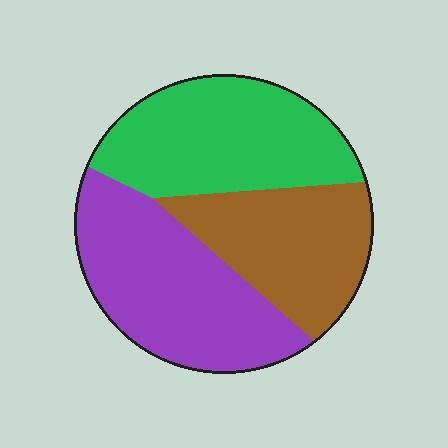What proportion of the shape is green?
Green takes up about one third (1/3) of the shape.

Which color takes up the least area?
Brown, at roughly 30%.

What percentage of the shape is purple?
Purple covers 37% of the shape.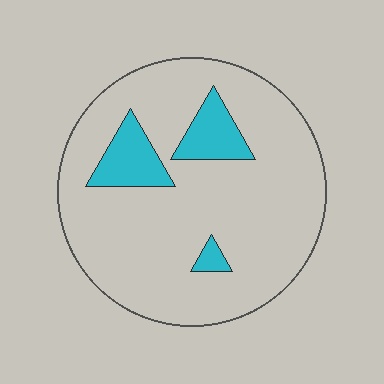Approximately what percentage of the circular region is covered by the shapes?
Approximately 15%.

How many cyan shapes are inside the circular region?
3.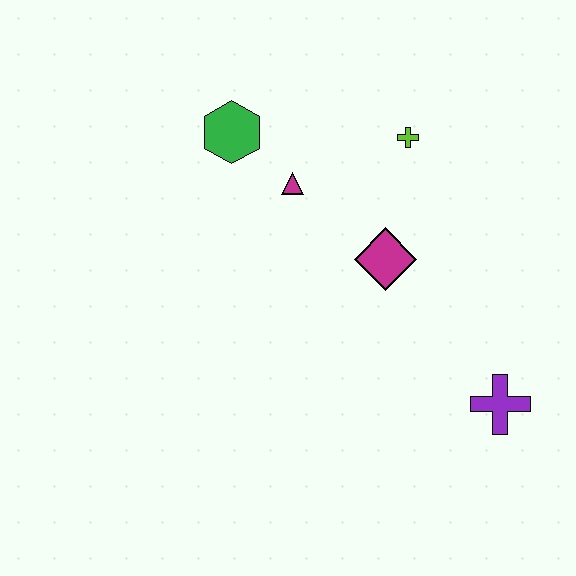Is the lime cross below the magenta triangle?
No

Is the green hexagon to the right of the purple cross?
No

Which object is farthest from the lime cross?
The purple cross is farthest from the lime cross.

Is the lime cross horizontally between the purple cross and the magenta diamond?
Yes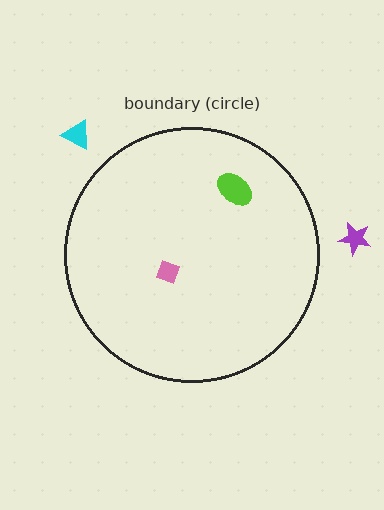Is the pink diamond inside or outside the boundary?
Inside.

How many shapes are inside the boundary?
2 inside, 2 outside.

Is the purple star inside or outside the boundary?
Outside.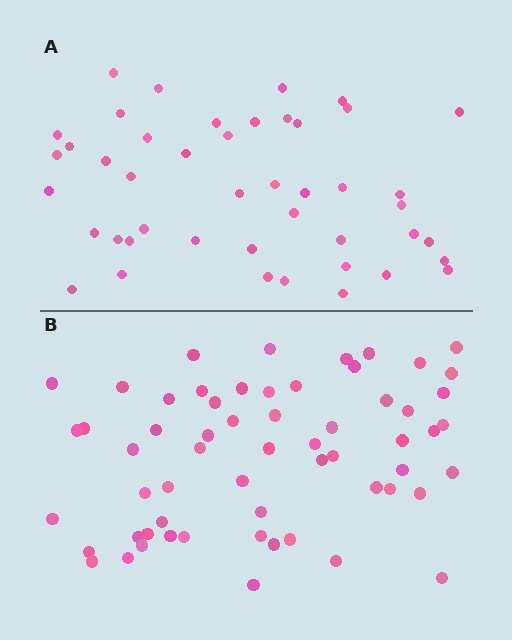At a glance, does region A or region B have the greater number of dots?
Region B (the bottom region) has more dots.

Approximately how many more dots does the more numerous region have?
Region B has approximately 15 more dots than region A.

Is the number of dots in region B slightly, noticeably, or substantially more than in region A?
Region B has noticeably more, but not dramatically so. The ratio is roughly 1.3 to 1.